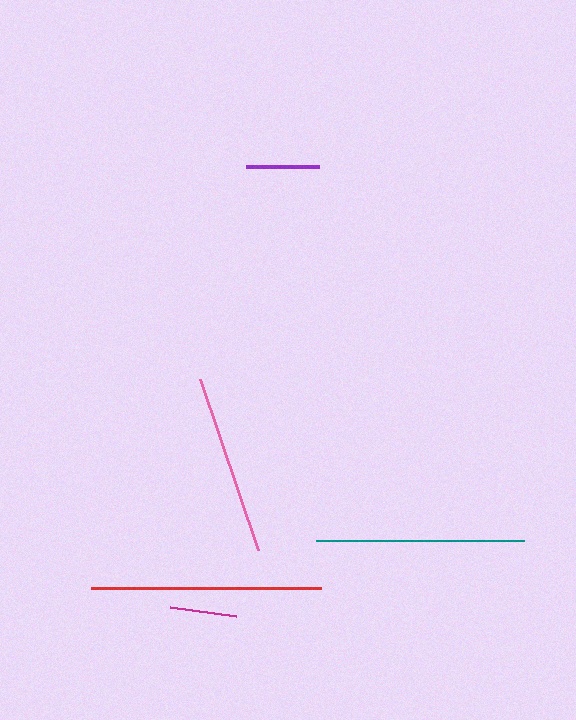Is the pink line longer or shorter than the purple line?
The pink line is longer than the purple line.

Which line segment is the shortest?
The magenta line is the shortest at approximately 66 pixels.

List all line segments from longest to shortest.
From longest to shortest: red, teal, pink, purple, magenta.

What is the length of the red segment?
The red segment is approximately 230 pixels long.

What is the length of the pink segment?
The pink segment is approximately 181 pixels long.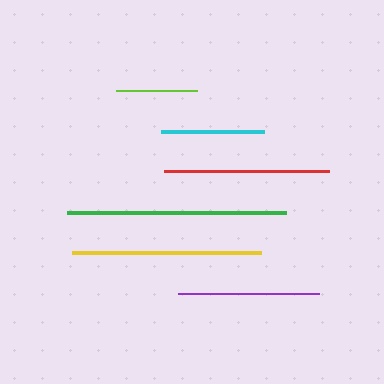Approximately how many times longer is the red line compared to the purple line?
The red line is approximately 1.2 times the length of the purple line.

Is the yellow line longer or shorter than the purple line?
The yellow line is longer than the purple line.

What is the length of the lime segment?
The lime segment is approximately 82 pixels long.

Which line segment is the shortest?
The lime line is the shortest at approximately 82 pixels.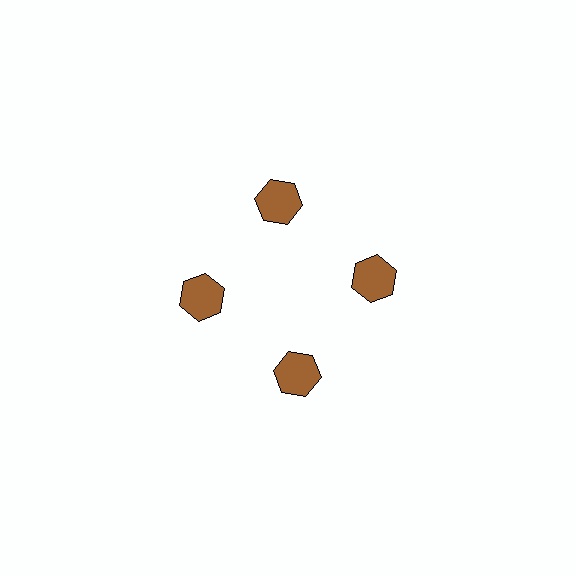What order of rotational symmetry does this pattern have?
This pattern has 4-fold rotational symmetry.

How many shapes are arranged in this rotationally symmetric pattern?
There are 4 shapes, arranged in 4 groups of 1.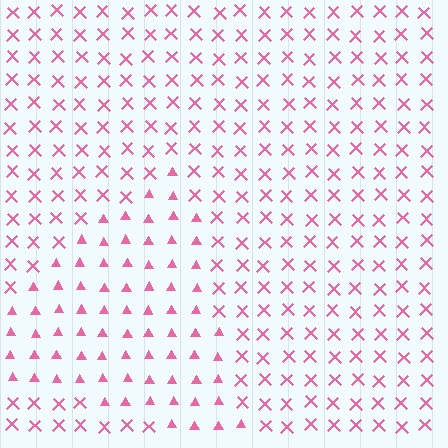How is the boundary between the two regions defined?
The boundary is defined by a change in element shape: triangles inside vs. X marks outside. All elements share the same color and spacing.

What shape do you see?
I see a triangle.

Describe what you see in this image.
The image is filled with small pink elements arranged in a uniform grid. A triangle-shaped region contains triangles, while the surrounding area contains X marks. The boundary is defined purely by the change in element shape.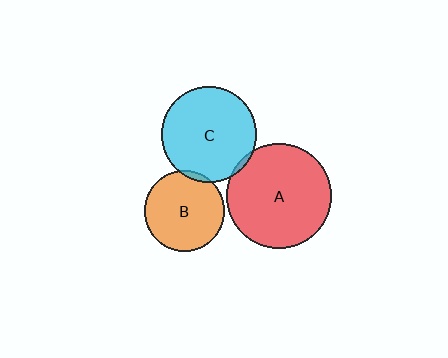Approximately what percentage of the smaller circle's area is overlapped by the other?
Approximately 5%.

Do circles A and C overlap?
Yes.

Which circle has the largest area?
Circle A (red).